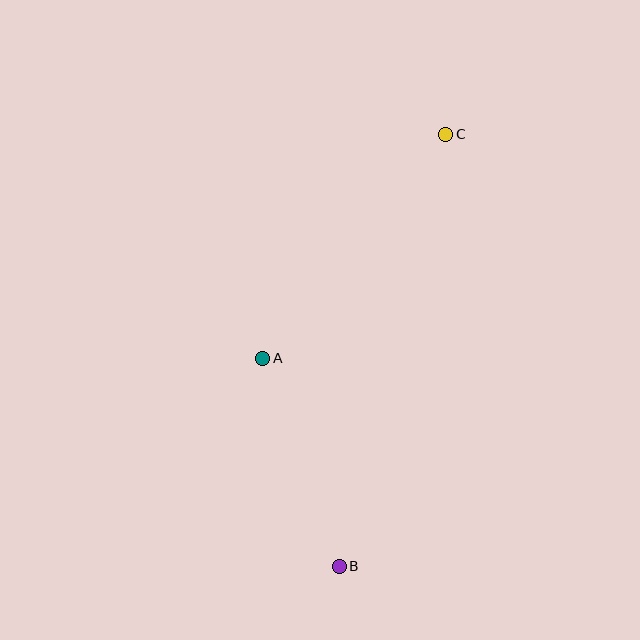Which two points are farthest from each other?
Points B and C are farthest from each other.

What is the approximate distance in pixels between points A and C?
The distance between A and C is approximately 289 pixels.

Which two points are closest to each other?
Points A and B are closest to each other.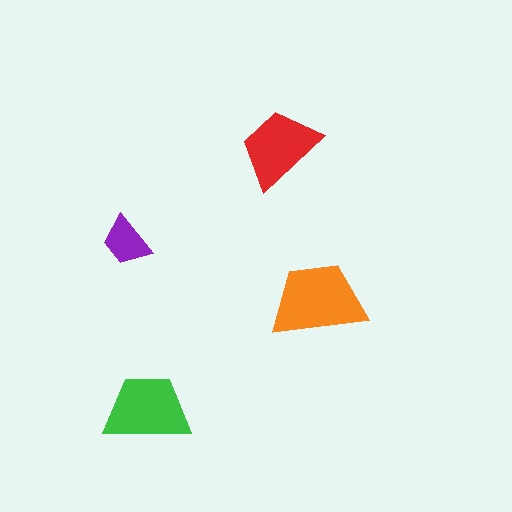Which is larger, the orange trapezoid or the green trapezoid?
The orange one.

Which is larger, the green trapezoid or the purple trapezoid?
The green one.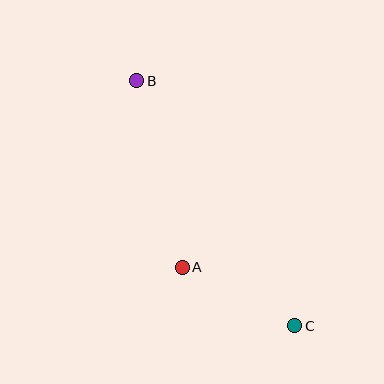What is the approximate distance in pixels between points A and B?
The distance between A and B is approximately 192 pixels.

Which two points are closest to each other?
Points A and C are closest to each other.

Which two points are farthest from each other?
Points B and C are farthest from each other.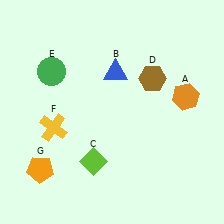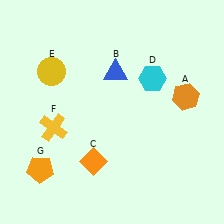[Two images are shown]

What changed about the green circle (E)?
In Image 1, E is green. In Image 2, it changed to yellow.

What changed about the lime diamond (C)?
In Image 1, C is lime. In Image 2, it changed to orange.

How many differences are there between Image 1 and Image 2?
There are 3 differences between the two images.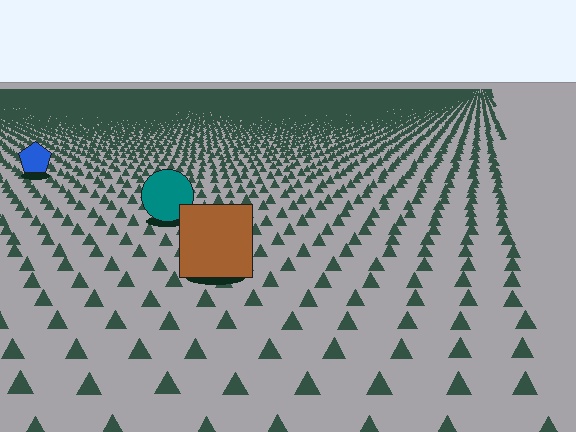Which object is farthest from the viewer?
The blue pentagon is farthest from the viewer. It appears smaller and the ground texture around it is denser.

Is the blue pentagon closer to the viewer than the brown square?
No. The brown square is closer — you can tell from the texture gradient: the ground texture is coarser near it.